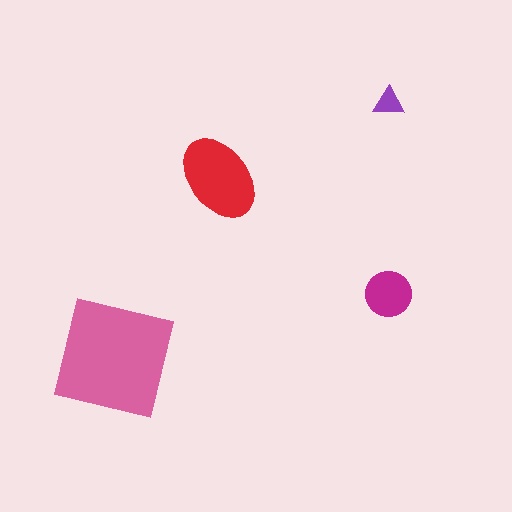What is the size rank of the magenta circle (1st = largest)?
3rd.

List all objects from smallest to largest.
The purple triangle, the magenta circle, the red ellipse, the pink square.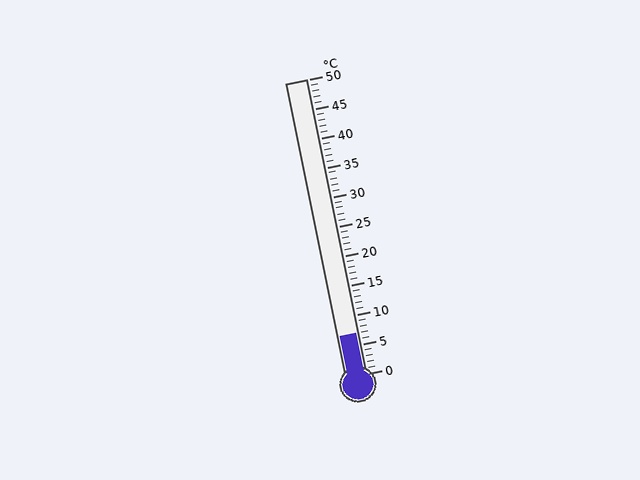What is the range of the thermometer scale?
The thermometer scale ranges from 0°C to 50°C.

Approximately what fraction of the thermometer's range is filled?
The thermometer is filled to approximately 15% of its range.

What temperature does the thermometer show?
The thermometer shows approximately 7°C.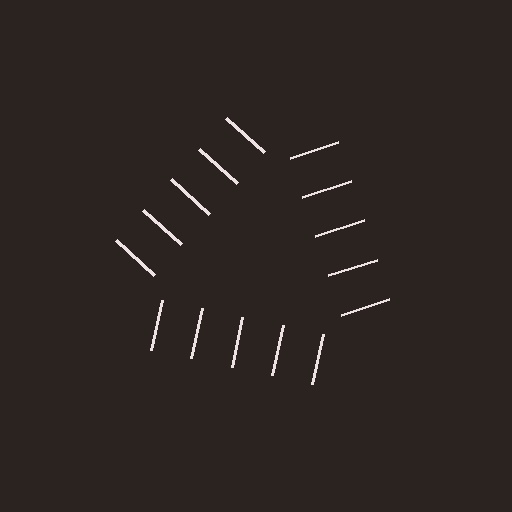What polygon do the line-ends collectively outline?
An illusory triangle — the line segments terminate on its edges but no continuous stroke is drawn.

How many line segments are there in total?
15 — 5 along each of the 3 edges.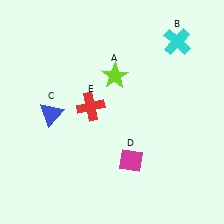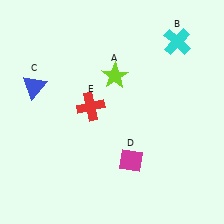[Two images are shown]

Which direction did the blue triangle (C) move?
The blue triangle (C) moved up.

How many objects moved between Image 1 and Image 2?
1 object moved between the two images.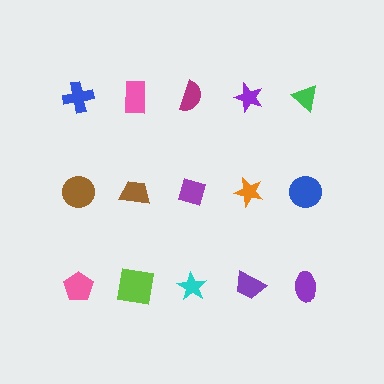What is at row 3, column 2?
A lime square.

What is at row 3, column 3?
A cyan star.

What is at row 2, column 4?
An orange star.